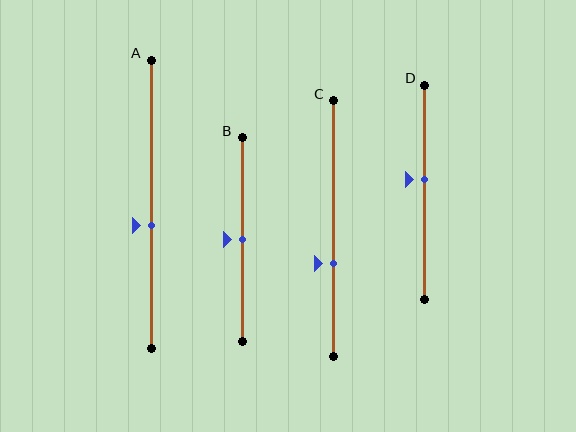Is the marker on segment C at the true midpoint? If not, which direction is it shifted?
No, the marker on segment C is shifted downward by about 13% of the segment length.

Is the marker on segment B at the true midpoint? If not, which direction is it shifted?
Yes, the marker on segment B is at the true midpoint.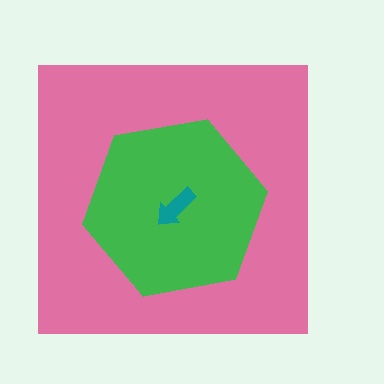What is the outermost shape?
The pink square.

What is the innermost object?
The teal arrow.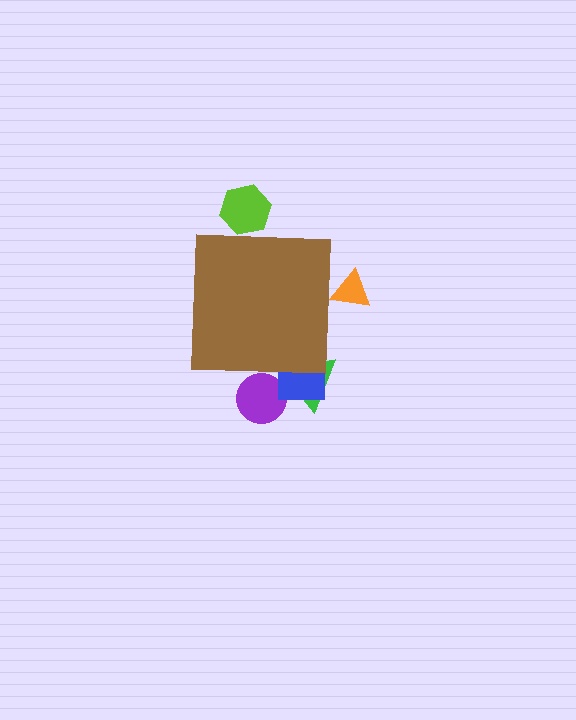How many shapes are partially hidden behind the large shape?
5 shapes are partially hidden.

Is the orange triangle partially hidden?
Yes, the orange triangle is partially hidden behind the brown square.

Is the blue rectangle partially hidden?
Yes, the blue rectangle is partially hidden behind the brown square.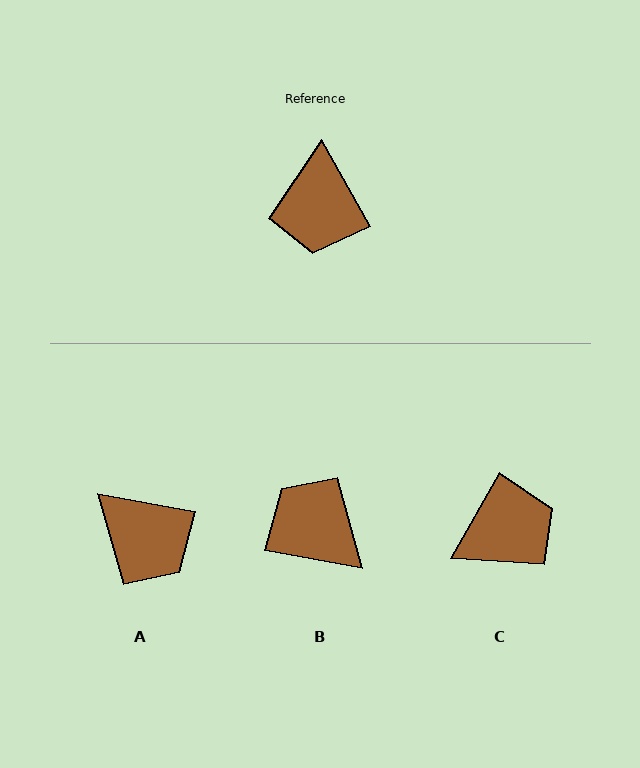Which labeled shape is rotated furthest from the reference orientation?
B, about 130 degrees away.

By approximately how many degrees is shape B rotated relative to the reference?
Approximately 130 degrees clockwise.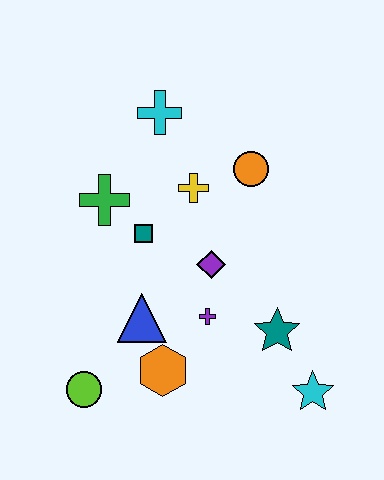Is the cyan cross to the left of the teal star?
Yes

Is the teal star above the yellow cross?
No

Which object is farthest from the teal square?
The cyan star is farthest from the teal square.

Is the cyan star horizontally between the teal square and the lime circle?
No